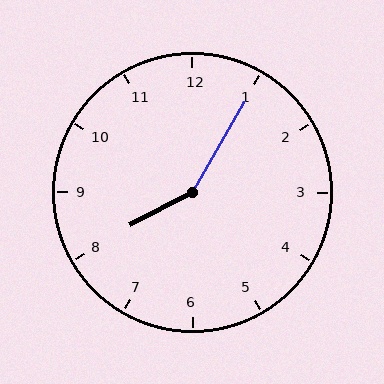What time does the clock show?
8:05.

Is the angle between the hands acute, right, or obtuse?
It is obtuse.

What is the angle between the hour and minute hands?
Approximately 148 degrees.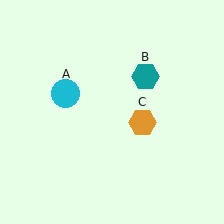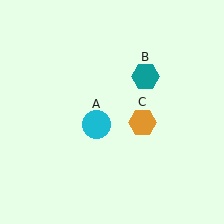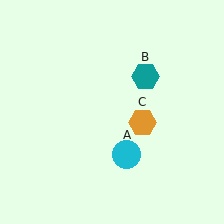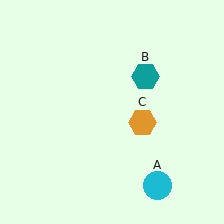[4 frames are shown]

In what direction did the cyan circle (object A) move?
The cyan circle (object A) moved down and to the right.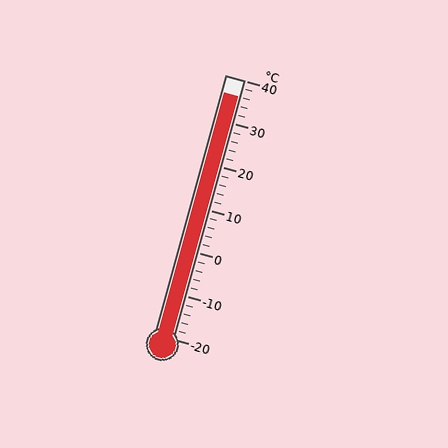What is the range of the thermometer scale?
The thermometer scale ranges from -20°C to 40°C.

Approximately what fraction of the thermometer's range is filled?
The thermometer is filled to approximately 95% of its range.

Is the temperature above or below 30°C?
The temperature is above 30°C.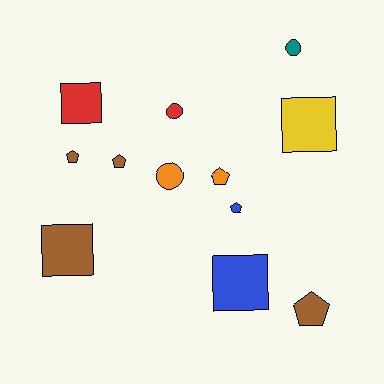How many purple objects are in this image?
There are no purple objects.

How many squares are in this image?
There are 4 squares.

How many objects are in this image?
There are 12 objects.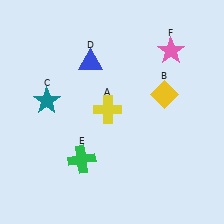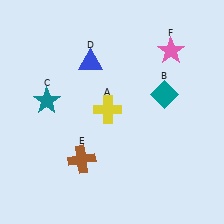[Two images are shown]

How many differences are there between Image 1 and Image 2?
There are 2 differences between the two images.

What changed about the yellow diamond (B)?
In Image 1, B is yellow. In Image 2, it changed to teal.